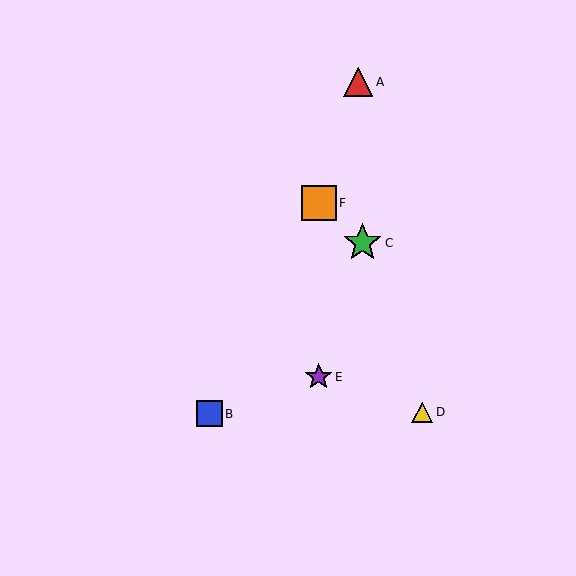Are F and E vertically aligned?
Yes, both are at x≈319.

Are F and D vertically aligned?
No, F is at x≈319 and D is at x≈422.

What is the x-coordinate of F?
Object F is at x≈319.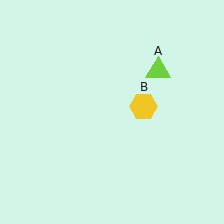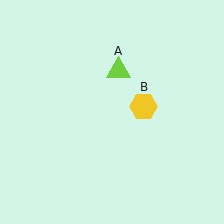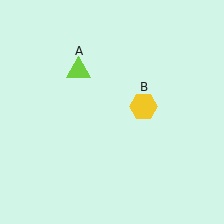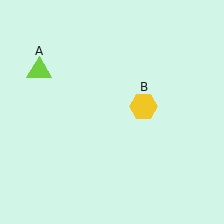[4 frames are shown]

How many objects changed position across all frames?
1 object changed position: lime triangle (object A).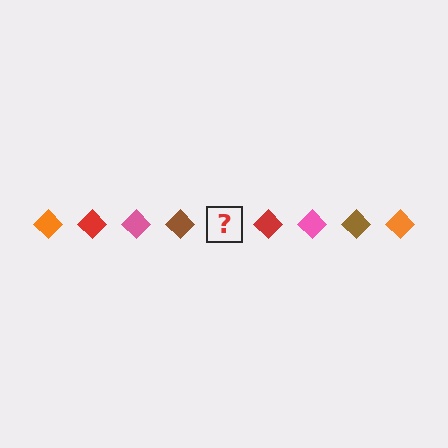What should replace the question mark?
The question mark should be replaced with an orange diamond.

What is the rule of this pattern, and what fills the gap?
The rule is that the pattern cycles through orange, red, pink, brown diamonds. The gap should be filled with an orange diamond.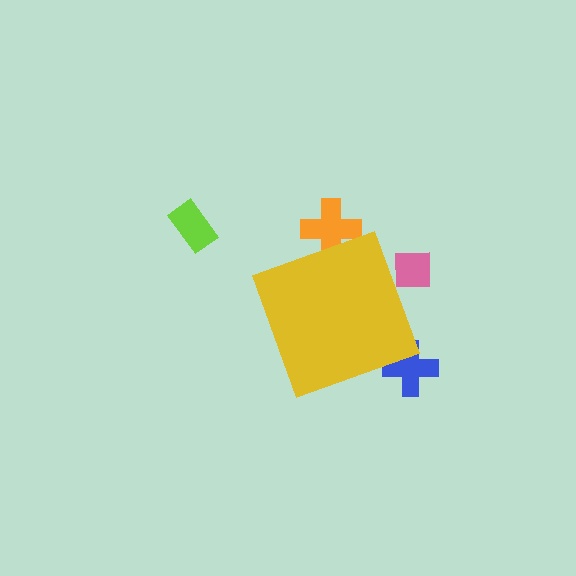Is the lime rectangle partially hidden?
No, the lime rectangle is fully visible.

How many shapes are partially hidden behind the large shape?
3 shapes are partially hidden.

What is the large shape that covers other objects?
A yellow diamond.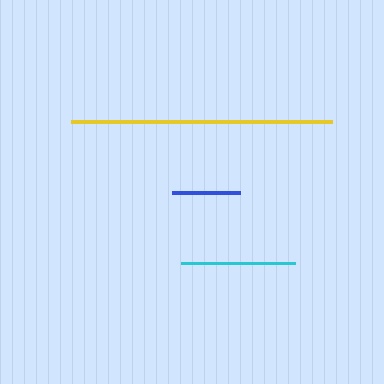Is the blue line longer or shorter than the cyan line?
The cyan line is longer than the blue line.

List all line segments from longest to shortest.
From longest to shortest: yellow, cyan, blue.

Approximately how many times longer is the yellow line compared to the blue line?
The yellow line is approximately 3.8 times the length of the blue line.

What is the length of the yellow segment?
The yellow segment is approximately 261 pixels long.